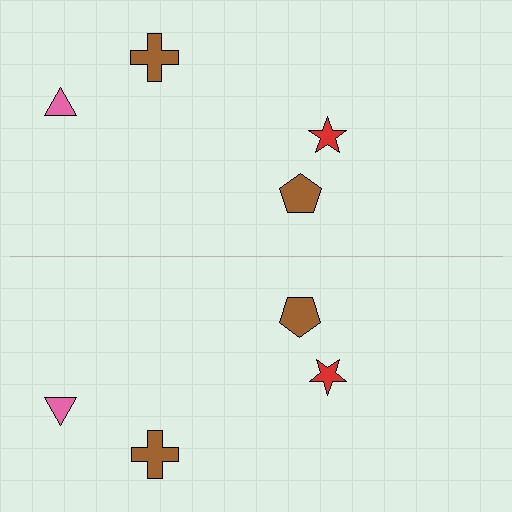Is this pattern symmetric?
Yes, this pattern has bilateral (reflection) symmetry.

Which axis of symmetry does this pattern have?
The pattern has a horizontal axis of symmetry running through the center of the image.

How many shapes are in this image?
There are 8 shapes in this image.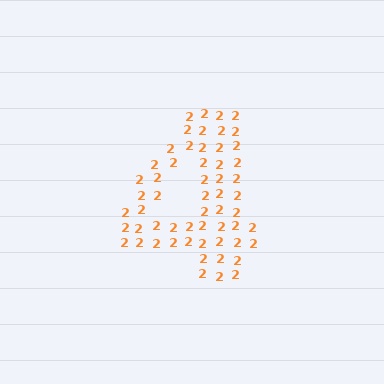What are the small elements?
The small elements are digit 2's.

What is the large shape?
The large shape is the digit 4.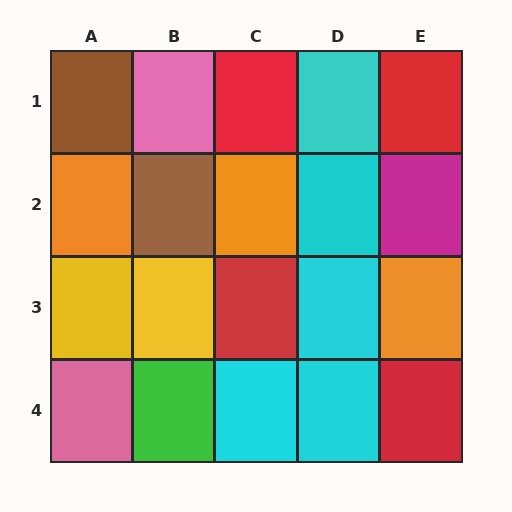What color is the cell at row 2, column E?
Magenta.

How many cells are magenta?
1 cell is magenta.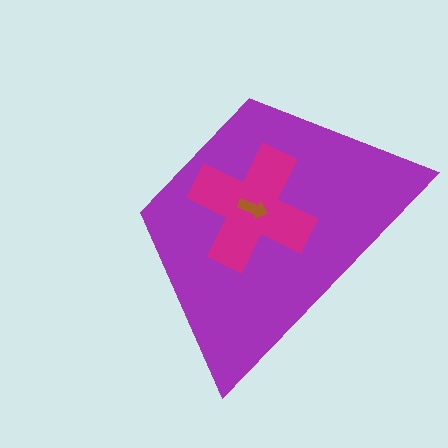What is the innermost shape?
The brown arrow.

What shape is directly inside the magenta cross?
The brown arrow.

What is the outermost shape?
The purple trapezoid.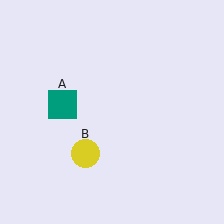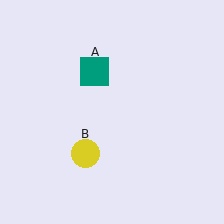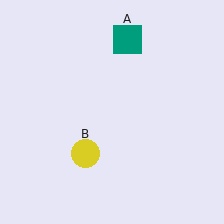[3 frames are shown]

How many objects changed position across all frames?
1 object changed position: teal square (object A).